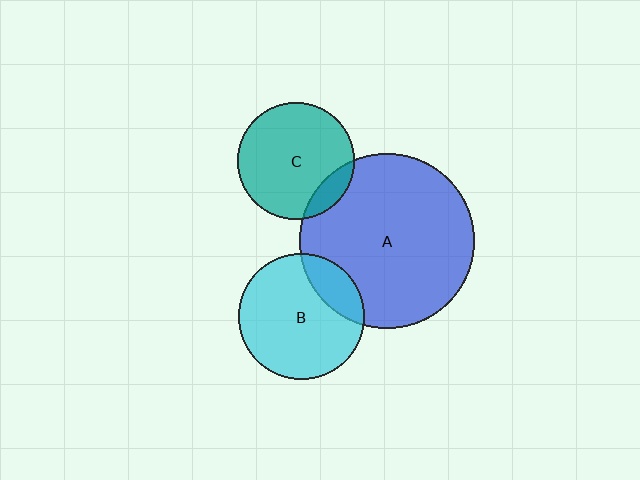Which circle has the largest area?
Circle A (blue).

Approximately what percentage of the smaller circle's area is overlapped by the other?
Approximately 15%.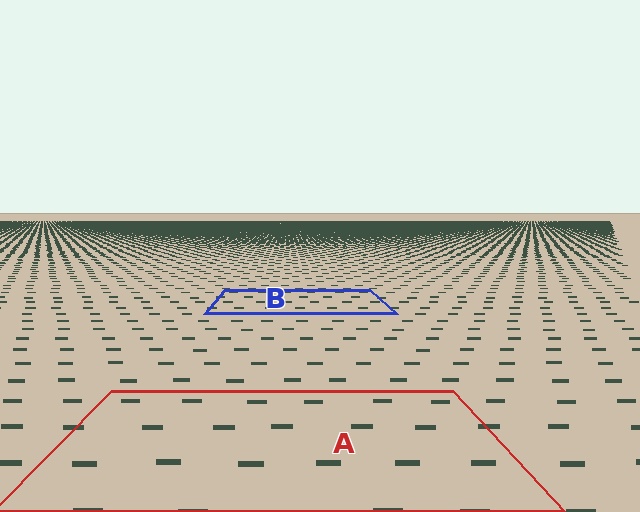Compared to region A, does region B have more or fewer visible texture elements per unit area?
Region B has more texture elements per unit area — they are packed more densely because it is farther away.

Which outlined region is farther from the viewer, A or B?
Region B is farther from the viewer — the texture elements inside it appear smaller and more densely packed.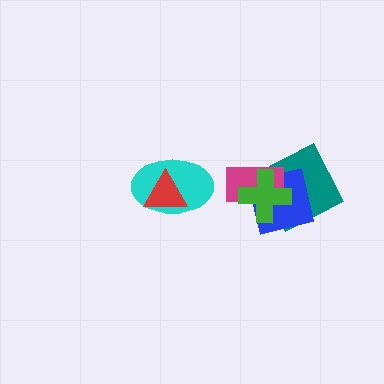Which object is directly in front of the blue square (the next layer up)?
The magenta rectangle is directly in front of the blue square.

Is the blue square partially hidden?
Yes, it is partially covered by another shape.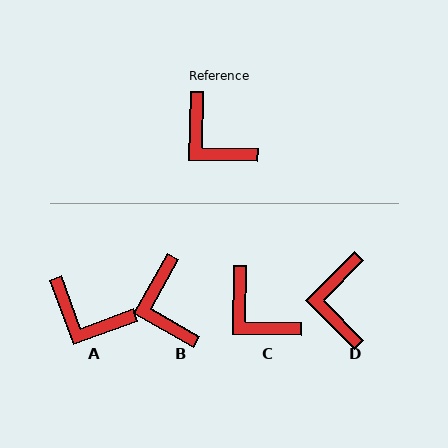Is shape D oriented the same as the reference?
No, it is off by about 44 degrees.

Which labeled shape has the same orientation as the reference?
C.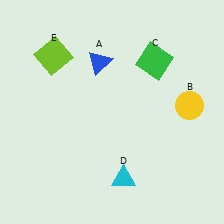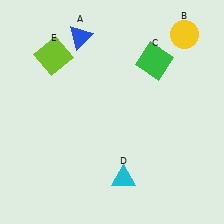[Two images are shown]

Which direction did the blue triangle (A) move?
The blue triangle (A) moved up.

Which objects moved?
The objects that moved are: the blue triangle (A), the yellow circle (B).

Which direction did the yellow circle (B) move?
The yellow circle (B) moved up.